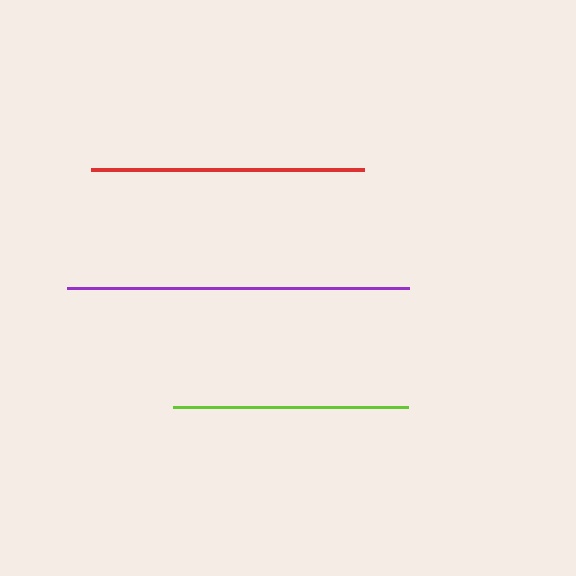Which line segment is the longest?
The purple line is the longest at approximately 343 pixels.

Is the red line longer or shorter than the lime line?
The red line is longer than the lime line.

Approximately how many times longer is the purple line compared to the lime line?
The purple line is approximately 1.5 times the length of the lime line.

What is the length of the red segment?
The red segment is approximately 273 pixels long.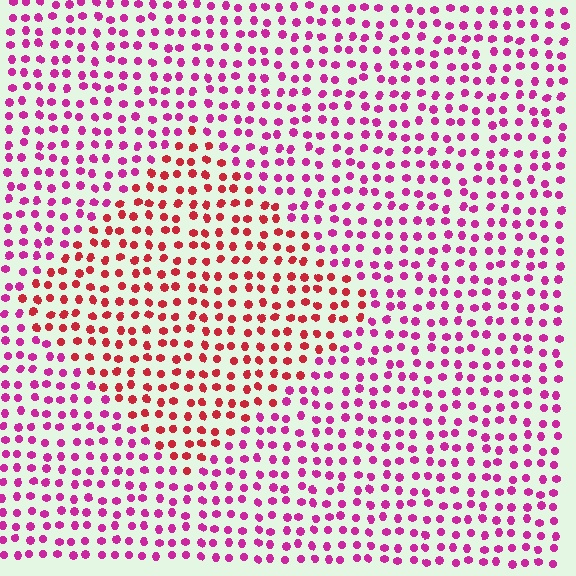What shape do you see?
I see a diamond.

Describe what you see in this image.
The image is filled with small magenta elements in a uniform arrangement. A diamond-shaped region is visible where the elements are tinted to a slightly different hue, forming a subtle color boundary.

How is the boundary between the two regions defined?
The boundary is defined purely by a slight shift in hue (about 37 degrees). Spacing, size, and orientation are identical on both sides.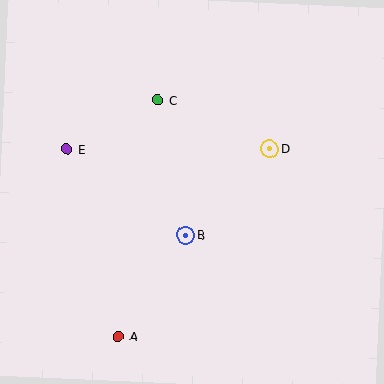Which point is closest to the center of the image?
Point B at (186, 235) is closest to the center.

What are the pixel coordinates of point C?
Point C is at (158, 100).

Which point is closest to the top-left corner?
Point E is closest to the top-left corner.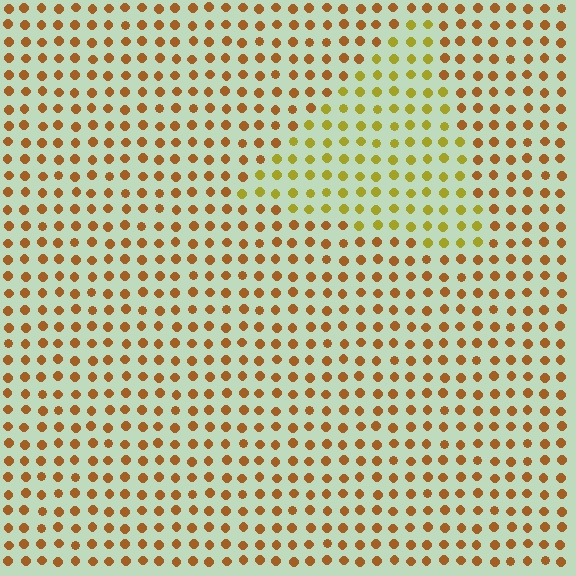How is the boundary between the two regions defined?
The boundary is defined purely by a slight shift in hue (about 33 degrees). Spacing, size, and orientation are identical on both sides.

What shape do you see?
I see a triangle.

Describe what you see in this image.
The image is filled with small brown elements in a uniform arrangement. A triangle-shaped region is visible where the elements are tinted to a slightly different hue, forming a subtle color boundary.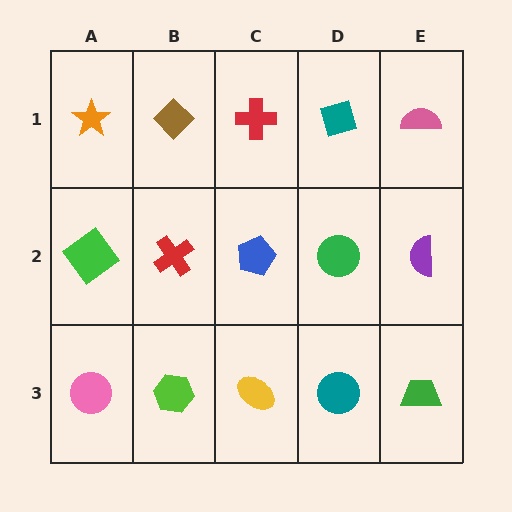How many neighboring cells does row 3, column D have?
3.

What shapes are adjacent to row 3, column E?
A purple semicircle (row 2, column E), a teal circle (row 3, column D).